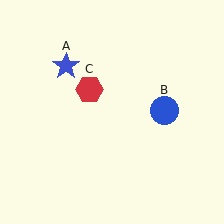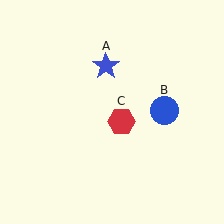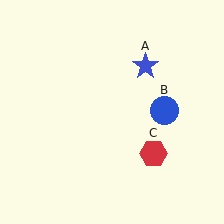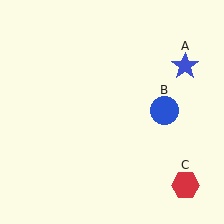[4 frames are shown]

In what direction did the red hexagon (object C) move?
The red hexagon (object C) moved down and to the right.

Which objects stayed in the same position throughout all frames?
Blue circle (object B) remained stationary.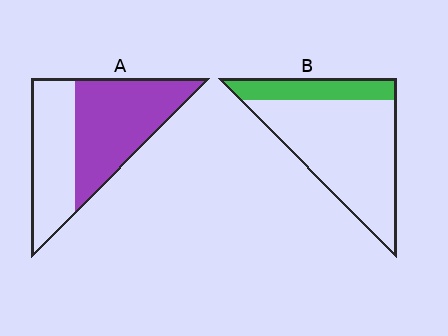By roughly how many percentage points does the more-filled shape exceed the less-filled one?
By roughly 35 percentage points (A over B).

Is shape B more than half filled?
No.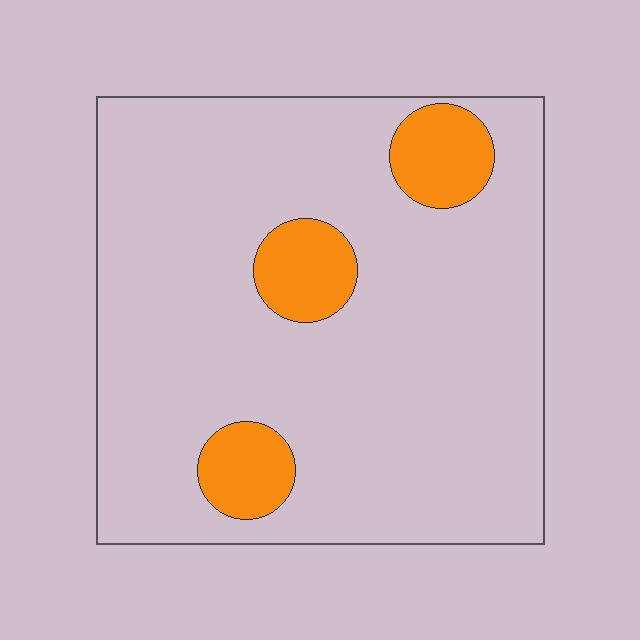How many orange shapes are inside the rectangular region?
3.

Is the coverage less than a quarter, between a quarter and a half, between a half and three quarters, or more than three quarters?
Less than a quarter.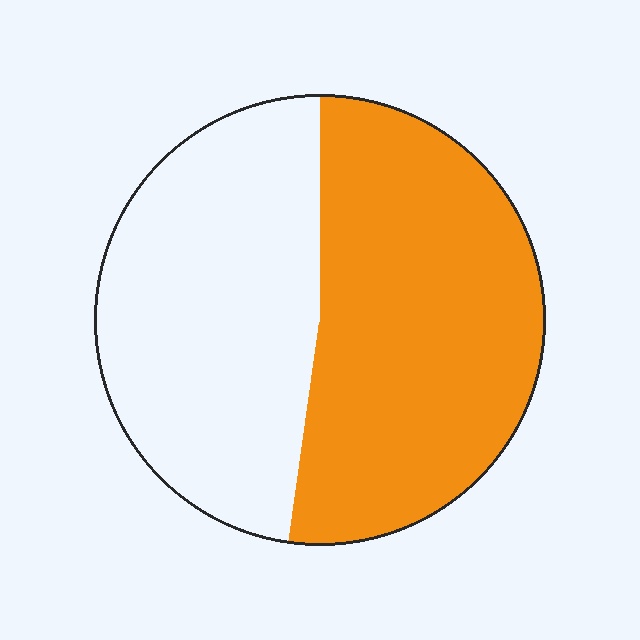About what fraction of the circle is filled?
About one half (1/2).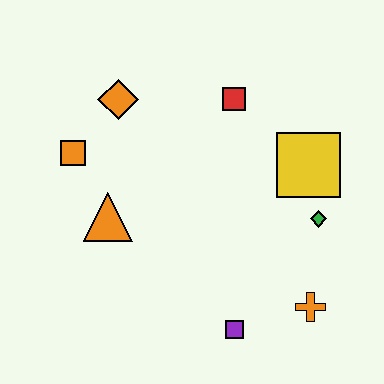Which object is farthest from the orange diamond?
The orange cross is farthest from the orange diamond.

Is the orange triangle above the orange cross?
Yes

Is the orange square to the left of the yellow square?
Yes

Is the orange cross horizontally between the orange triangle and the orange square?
No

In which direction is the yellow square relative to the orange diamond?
The yellow square is to the right of the orange diamond.